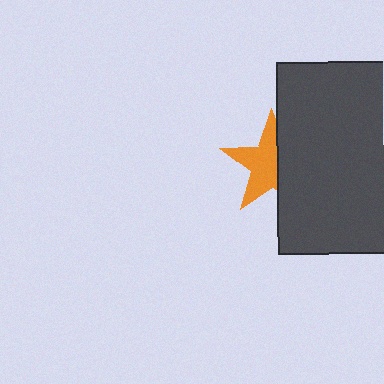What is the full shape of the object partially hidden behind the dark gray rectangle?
The partially hidden object is an orange star.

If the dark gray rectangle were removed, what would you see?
You would see the complete orange star.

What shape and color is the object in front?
The object in front is a dark gray rectangle.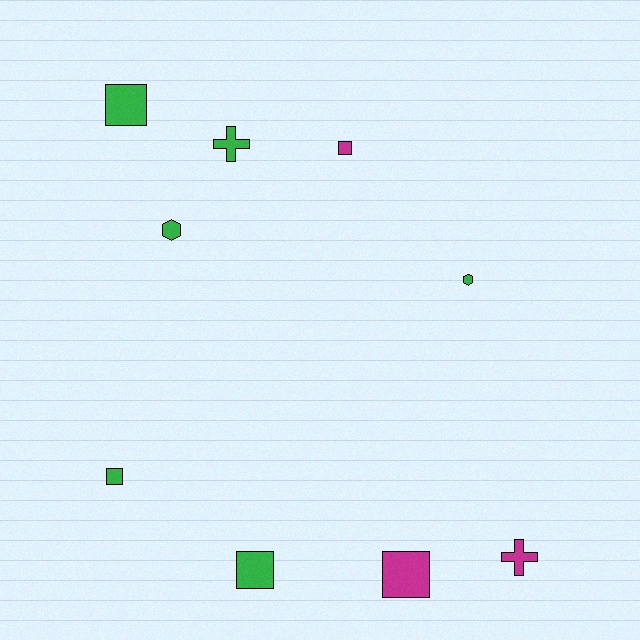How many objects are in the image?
There are 9 objects.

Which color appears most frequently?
Green, with 6 objects.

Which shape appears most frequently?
Square, with 5 objects.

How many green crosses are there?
There is 1 green cross.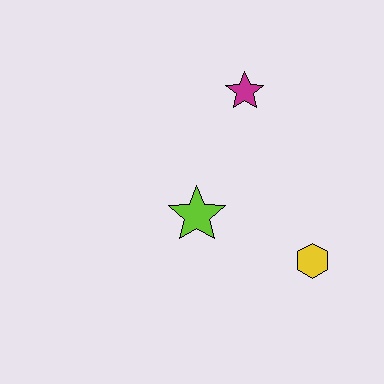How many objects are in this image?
There are 3 objects.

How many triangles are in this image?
There are no triangles.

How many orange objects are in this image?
There are no orange objects.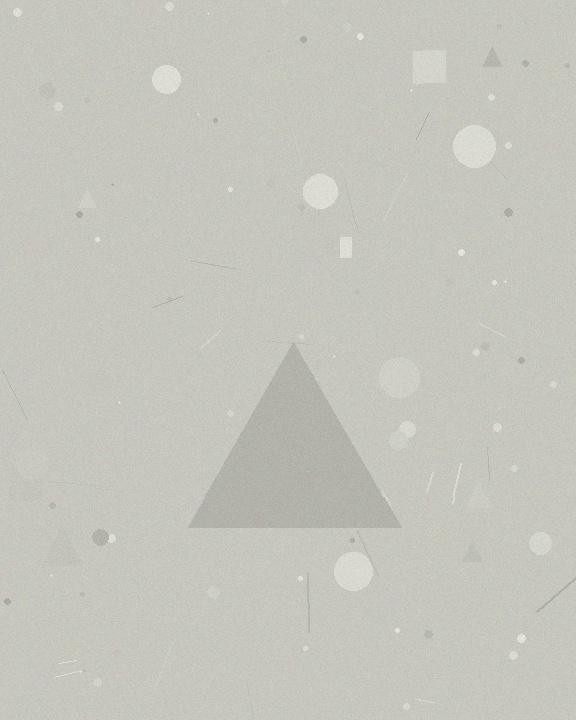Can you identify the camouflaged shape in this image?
The camouflaged shape is a triangle.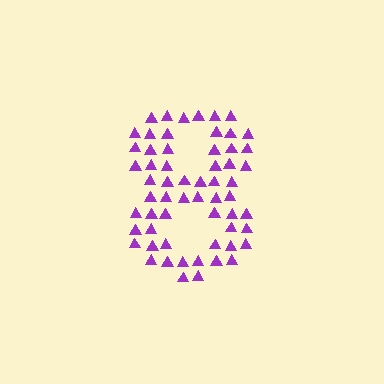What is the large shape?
The large shape is the digit 8.